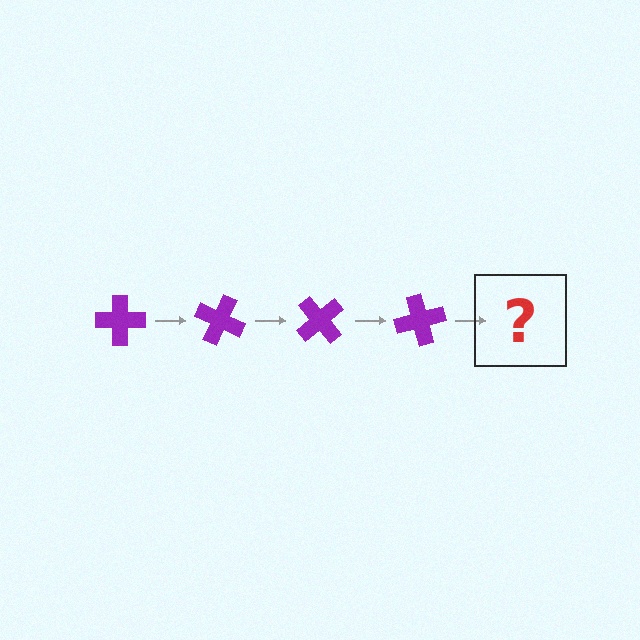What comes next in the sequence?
The next element should be a purple cross rotated 100 degrees.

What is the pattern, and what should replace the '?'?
The pattern is that the cross rotates 25 degrees each step. The '?' should be a purple cross rotated 100 degrees.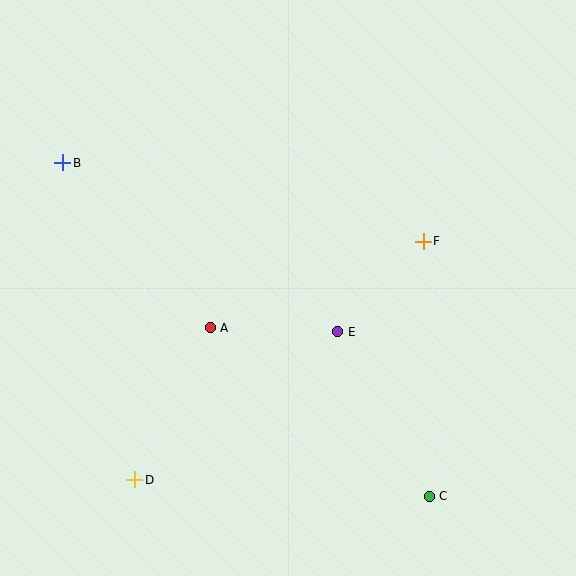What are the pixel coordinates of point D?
Point D is at (135, 480).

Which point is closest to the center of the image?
Point E at (338, 332) is closest to the center.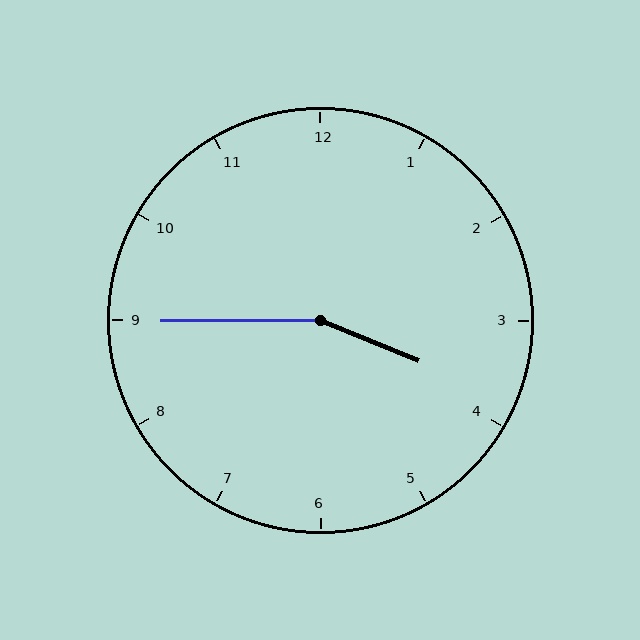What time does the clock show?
3:45.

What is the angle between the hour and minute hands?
Approximately 158 degrees.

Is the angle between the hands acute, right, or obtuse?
It is obtuse.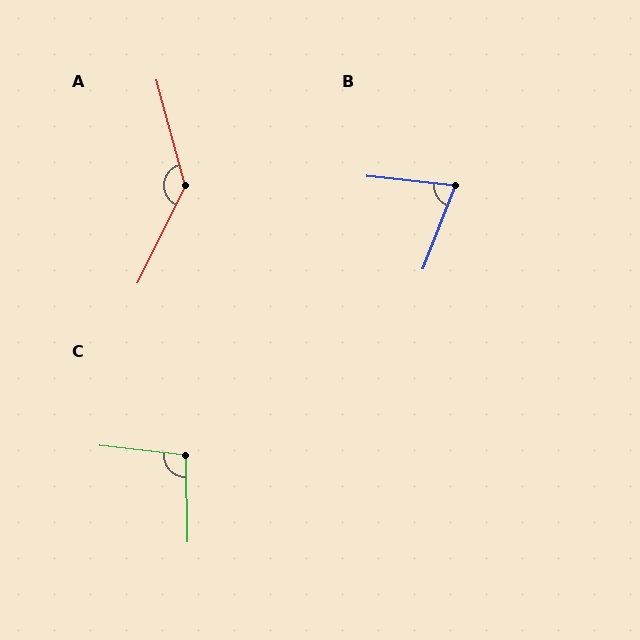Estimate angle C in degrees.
Approximately 97 degrees.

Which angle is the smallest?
B, at approximately 75 degrees.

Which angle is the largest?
A, at approximately 139 degrees.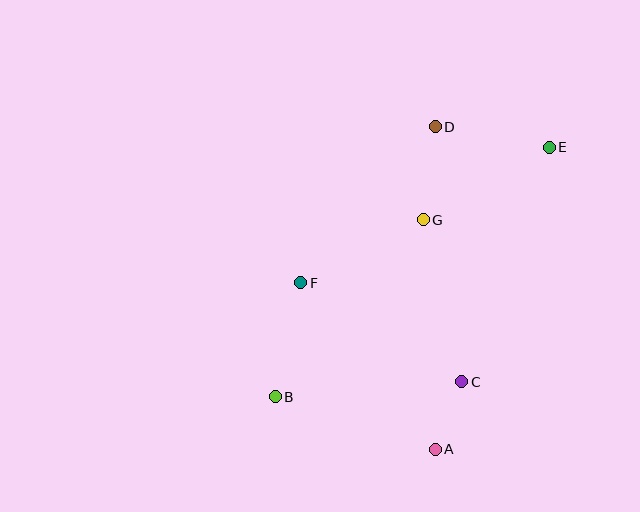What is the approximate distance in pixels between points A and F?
The distance between A and F is approximately 214 pixels.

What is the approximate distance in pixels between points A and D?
The distance between A and D is approximately 322 pixels.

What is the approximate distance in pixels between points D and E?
The distance between D and E is approximately 116 pixels.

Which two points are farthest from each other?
Points B and E are farthest from each other.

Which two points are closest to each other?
Points A and C are closest to each other.